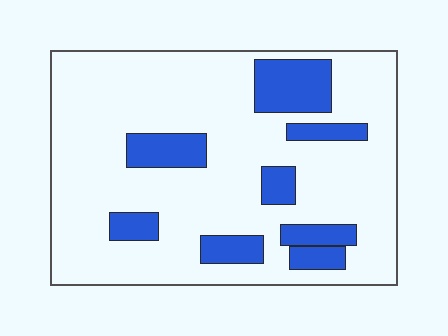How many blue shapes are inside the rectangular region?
8.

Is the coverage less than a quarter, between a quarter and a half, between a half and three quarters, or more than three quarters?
Less than a quarter.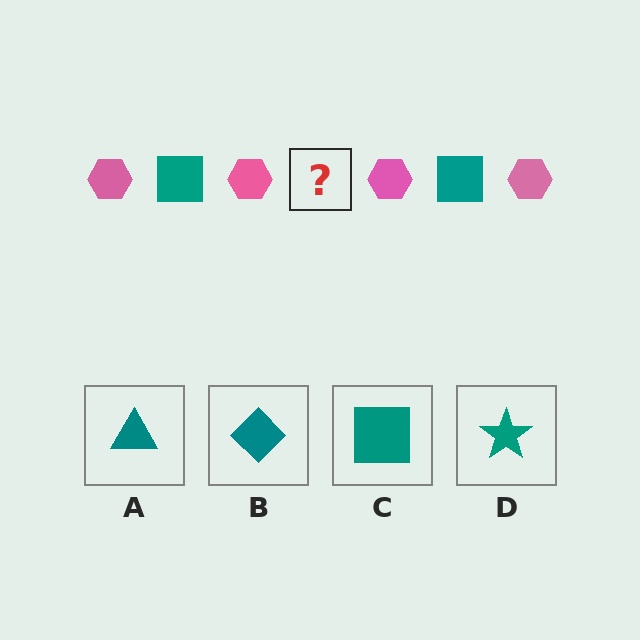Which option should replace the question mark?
Option C.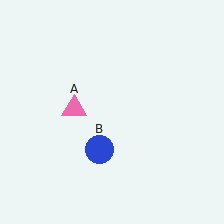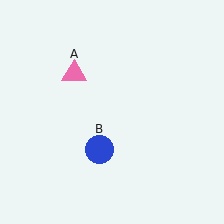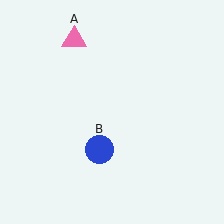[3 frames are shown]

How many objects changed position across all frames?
1 object changed position: pink triangle (object A).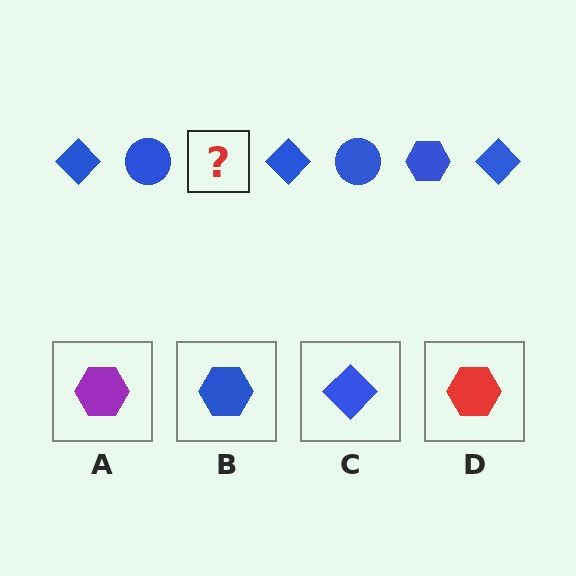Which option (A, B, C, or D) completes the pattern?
B.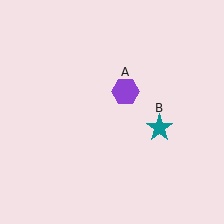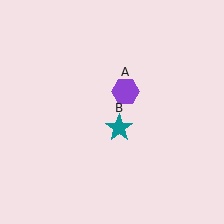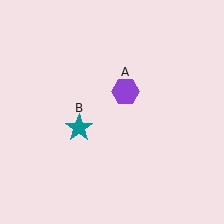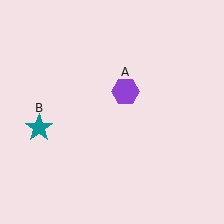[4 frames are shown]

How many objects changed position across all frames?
1 object changed position: teal star (object B).